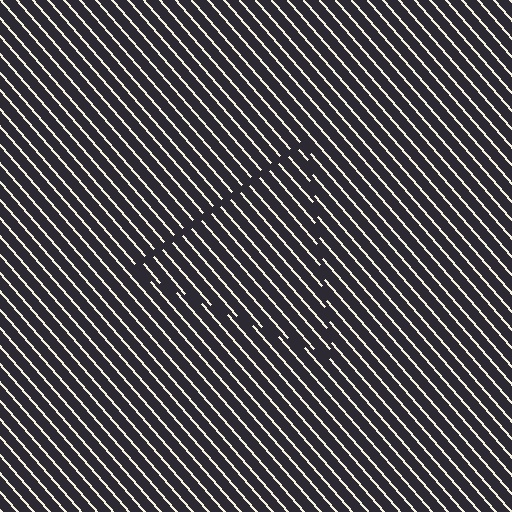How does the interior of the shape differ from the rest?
The interior of the shape contains the same grating, shifted by half a period — the contour is defined by the phase discontinuity where line-ends from the inner and outer gratings abut.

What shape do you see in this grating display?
An illusory triangle. The interior of the shape contains the same grating, shifted by half a period — the contour is defined by the phase discontinuity where line-ends from the inner and outer gratings abut.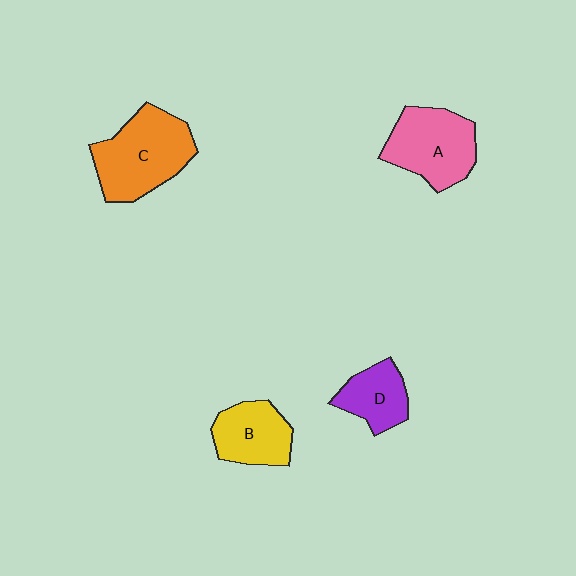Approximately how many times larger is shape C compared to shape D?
Approximately 1.9 times.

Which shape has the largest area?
Shape C (orange).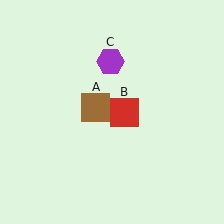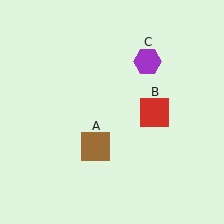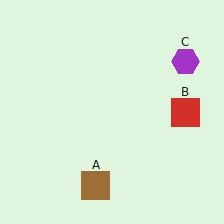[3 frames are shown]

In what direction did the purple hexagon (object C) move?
The purple hexagon (object C) moved right.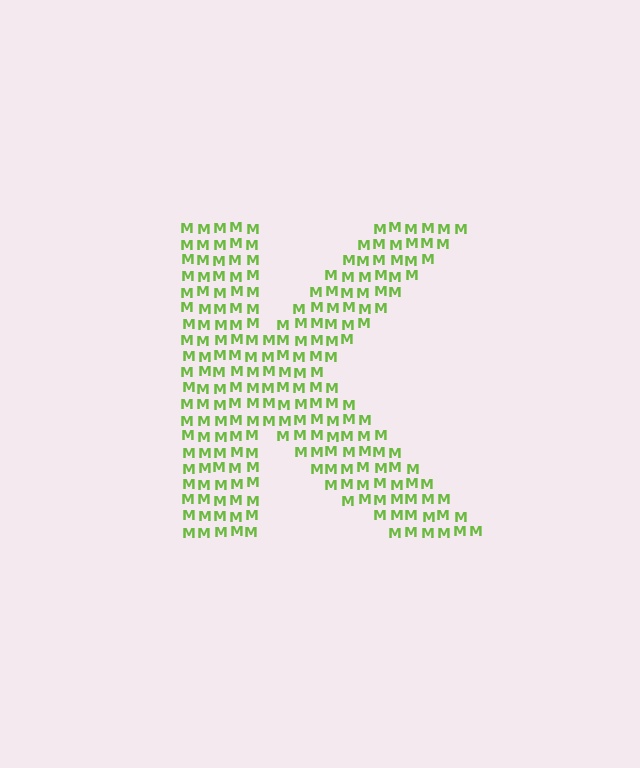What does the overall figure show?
The overall figure shows the letter K.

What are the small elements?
The small elements are letter M's.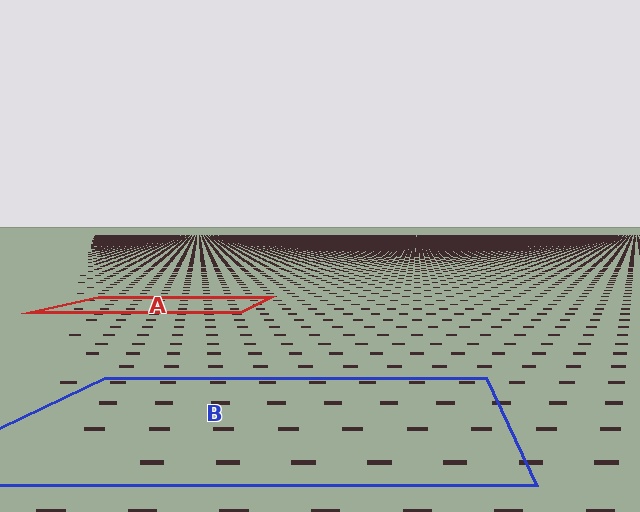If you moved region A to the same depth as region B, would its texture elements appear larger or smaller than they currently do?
They would appear larger. At a closer depth, the same texture elements are projected at a bigger on-screen size.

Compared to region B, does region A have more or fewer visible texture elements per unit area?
Region A has more texture elements per unit area — they are packed more densely because it is farther away.